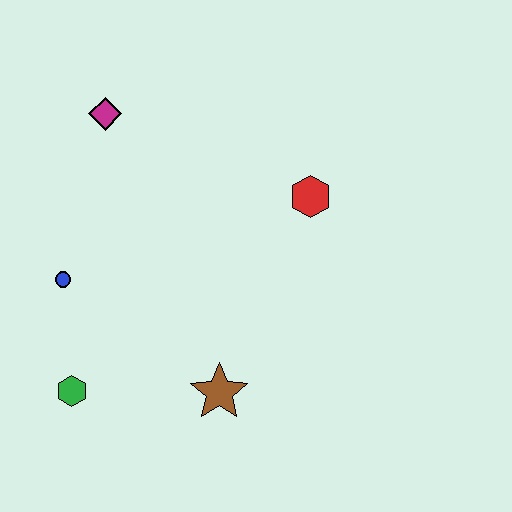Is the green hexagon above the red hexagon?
No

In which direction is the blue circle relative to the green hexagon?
The blue circle is above the green hexagon.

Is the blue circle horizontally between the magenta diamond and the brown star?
No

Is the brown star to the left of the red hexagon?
Yes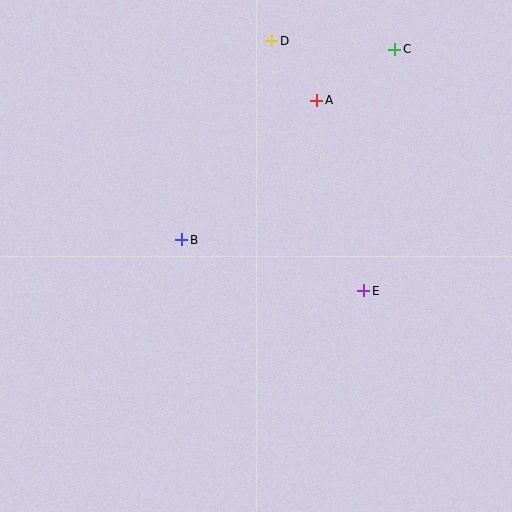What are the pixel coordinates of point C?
Point C is at (395, 49).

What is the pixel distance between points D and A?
The distance between D and A is 74 pixels.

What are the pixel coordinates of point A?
Point A is at (317, 100).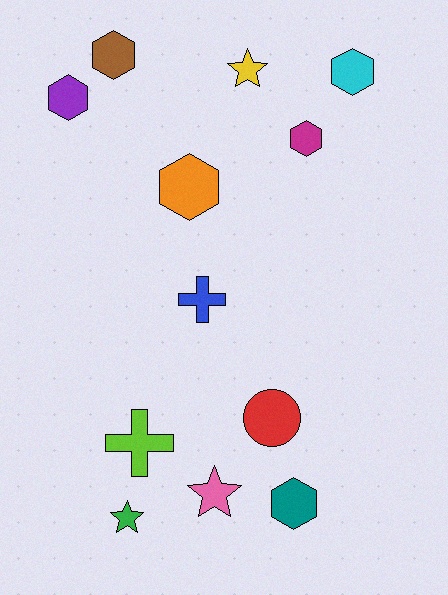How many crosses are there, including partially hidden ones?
There are 2 crosses.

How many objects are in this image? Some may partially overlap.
There are 12 objects.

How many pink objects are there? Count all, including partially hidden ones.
There is 1 pink object.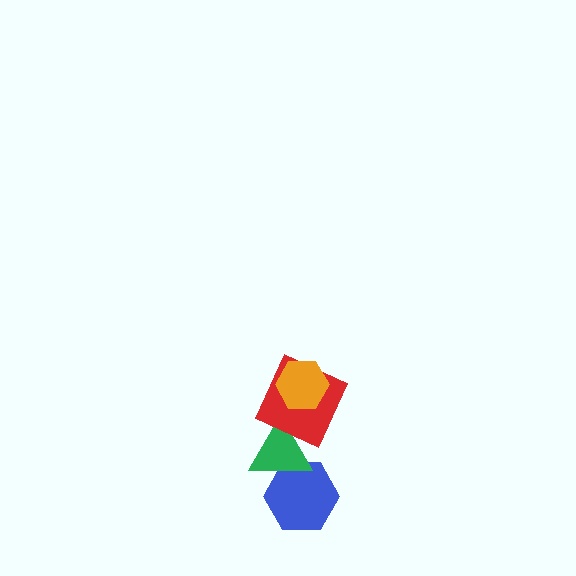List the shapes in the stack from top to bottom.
From top to bottom: the orange hexagon, the red square, the green triangle, the blue hexagon.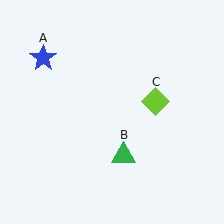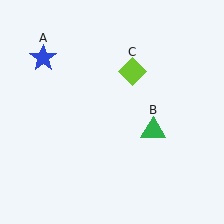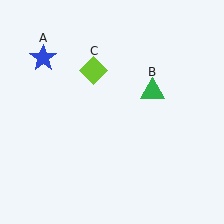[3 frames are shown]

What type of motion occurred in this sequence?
The green triangle (object B), lime diamond (object C) rotated counterclockwise around the center of the scene.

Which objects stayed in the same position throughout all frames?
Blue star (object A) remained stationary.